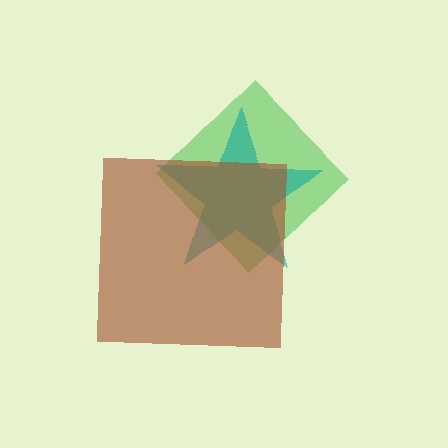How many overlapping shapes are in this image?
There are 3 overlapping shapes in the image.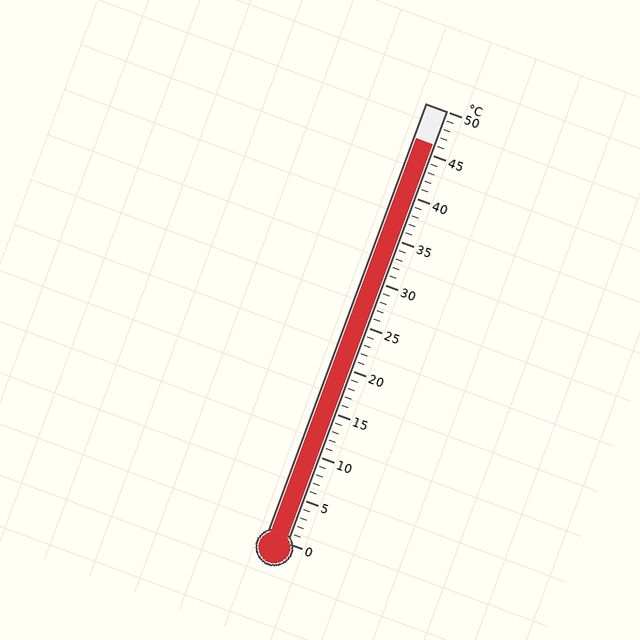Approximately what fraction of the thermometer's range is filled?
The thermometer is filled to approximately 90% of its range.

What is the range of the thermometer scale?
The thermometer scale ranges from 0°C to 50°C.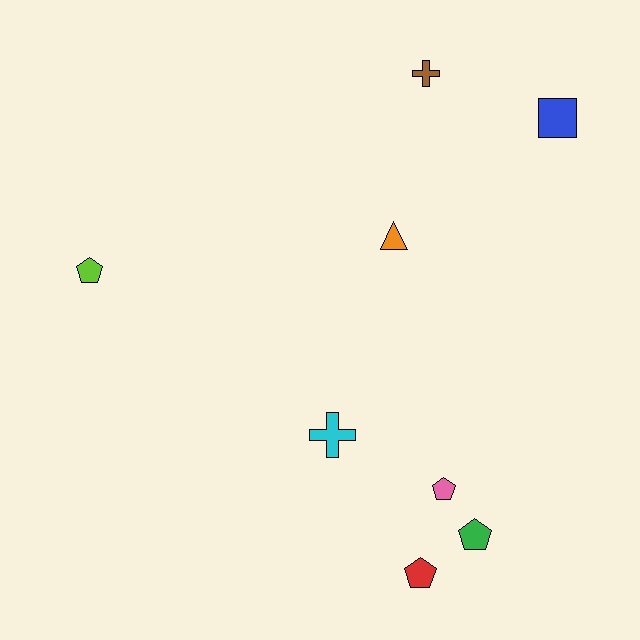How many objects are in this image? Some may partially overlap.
There are 8 objects.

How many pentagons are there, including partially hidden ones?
There are 4 pentagons.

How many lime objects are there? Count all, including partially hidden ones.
There is 1 lime object.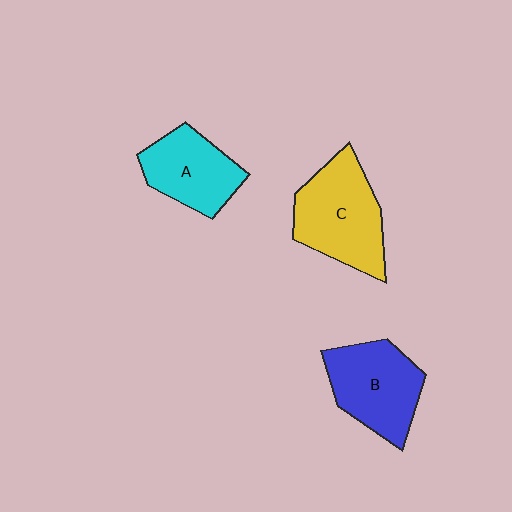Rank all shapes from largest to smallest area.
From largest to smallest: C (yellow), B (blue), A (cyan).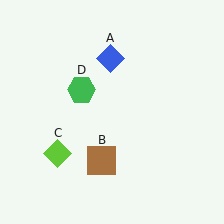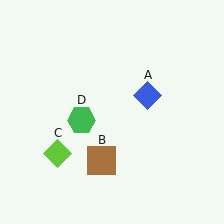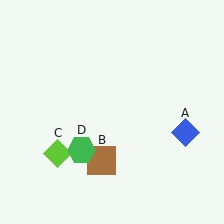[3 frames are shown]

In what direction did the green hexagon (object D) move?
The green hexagon (object D) moved down.